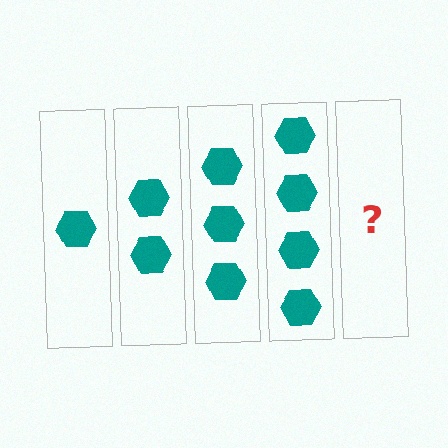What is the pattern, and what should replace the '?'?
The pattern is that each step adds one more hexagon. The '?' should be 5 hexagons.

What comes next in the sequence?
The next element should be 5 hexagons.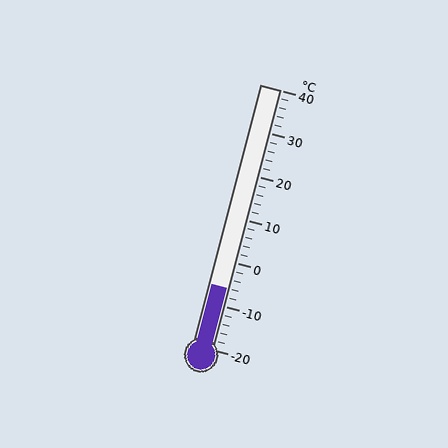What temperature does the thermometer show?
The thermometer shows approximately -6°C.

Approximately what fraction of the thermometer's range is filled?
The thermometer is filled to approximately 25% of its range.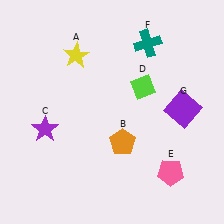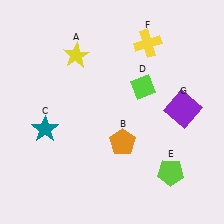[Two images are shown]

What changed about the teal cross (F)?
In Image 1, F is teal. In Image 2, it changed to yellow.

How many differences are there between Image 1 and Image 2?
There are 3 differences between the two images.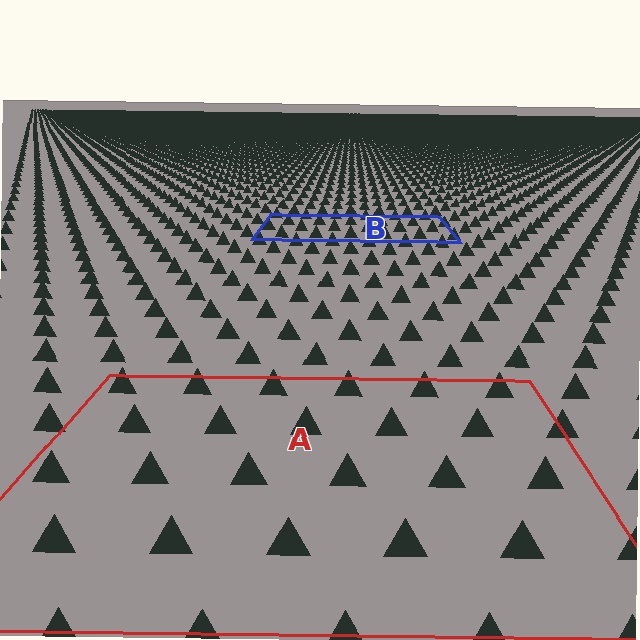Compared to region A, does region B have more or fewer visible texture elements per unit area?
Region B has more texture elements per unit area — they are packed more densely because it is farther away.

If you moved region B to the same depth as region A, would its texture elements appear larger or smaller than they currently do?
They would appear larger. At a closer depth, the same texture elements are projected at a bigger on-screen size.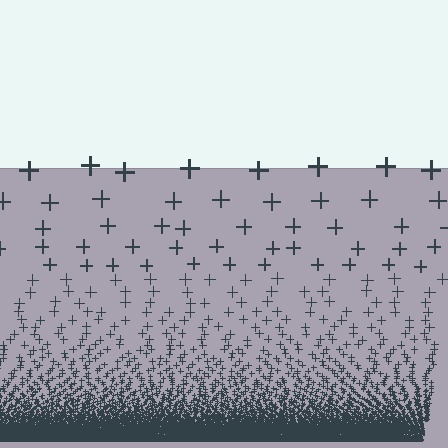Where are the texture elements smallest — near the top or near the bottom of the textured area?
Near the bottom.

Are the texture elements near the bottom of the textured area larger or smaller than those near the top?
Smaller. The gradient is inverted — elements near the bottom are smaller and denser.